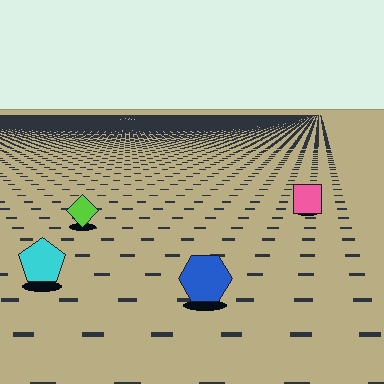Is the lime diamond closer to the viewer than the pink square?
Yes. The lime diamond is closer — you can tell from the texture gradient: the ground texture is coarser near it.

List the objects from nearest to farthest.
From nearest to farthest: the blue hexagon, the cyan pentagon, the lime diamond, the pink square.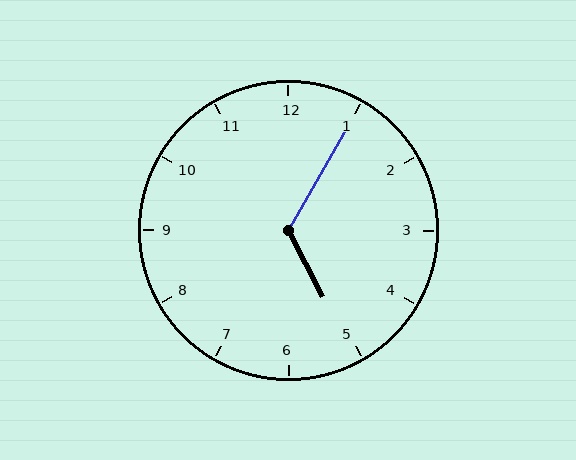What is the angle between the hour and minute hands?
Approximately 122 degrees.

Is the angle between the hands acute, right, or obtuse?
It is obtuse.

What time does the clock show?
5:05.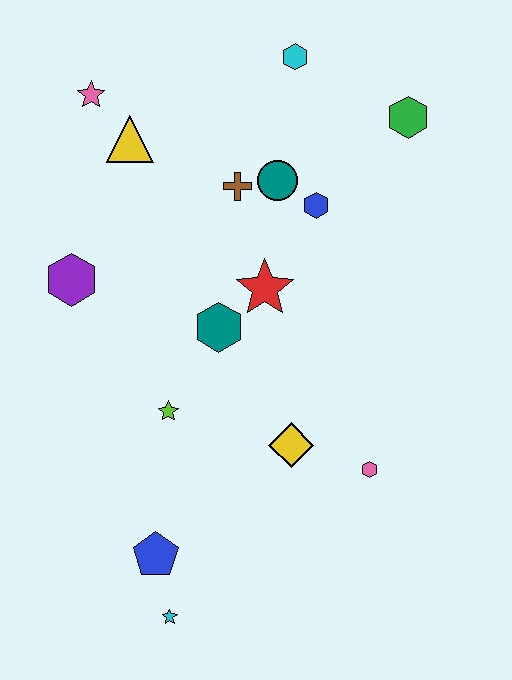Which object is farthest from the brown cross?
The cyan star is farthest from the brown cross.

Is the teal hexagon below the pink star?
Yes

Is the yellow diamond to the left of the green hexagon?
Yes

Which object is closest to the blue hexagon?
The teal circle is closest to the blue hexagon.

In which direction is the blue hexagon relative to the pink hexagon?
The blue hexagon is above the pink hexagon.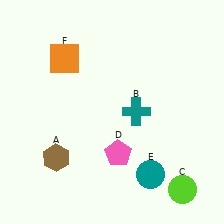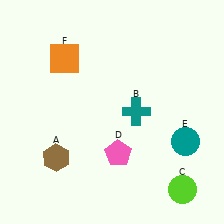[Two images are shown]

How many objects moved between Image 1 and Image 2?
1 object moved between the two images.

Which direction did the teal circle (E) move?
The teal circle (E) moved right.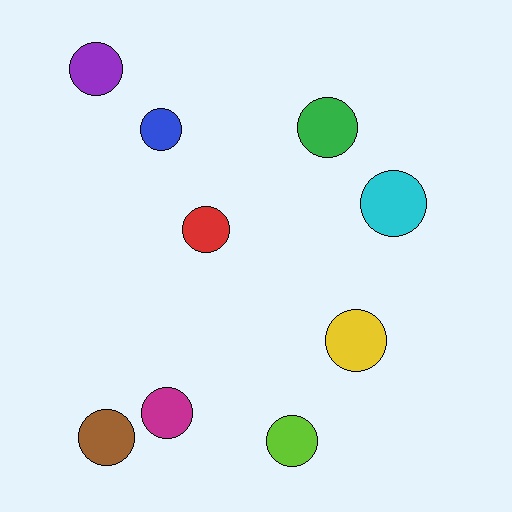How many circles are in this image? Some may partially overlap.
There are 9 circles.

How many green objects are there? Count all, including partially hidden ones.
There is 1 green object.